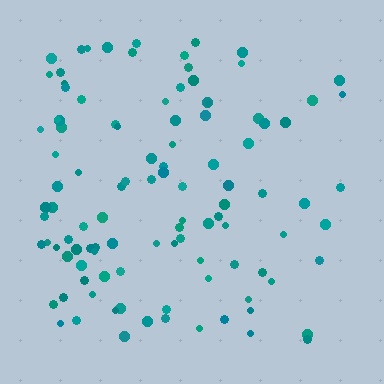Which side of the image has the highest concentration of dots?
The left.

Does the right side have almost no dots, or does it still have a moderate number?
Still a moderate number, just noticeably fewer than the left.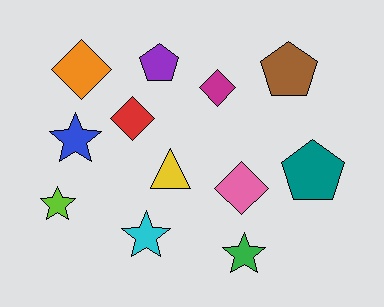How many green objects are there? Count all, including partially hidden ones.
There is 1 green object.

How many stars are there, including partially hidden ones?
There are 4 stars.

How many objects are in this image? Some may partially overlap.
There are 12 objects.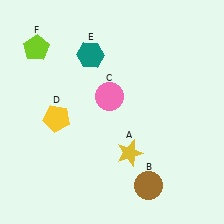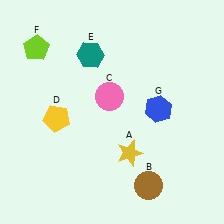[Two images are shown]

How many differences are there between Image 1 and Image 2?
There is 1 difference between the two images.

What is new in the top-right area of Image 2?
A blue hexagon (G) was added in the top-right area of Image 2.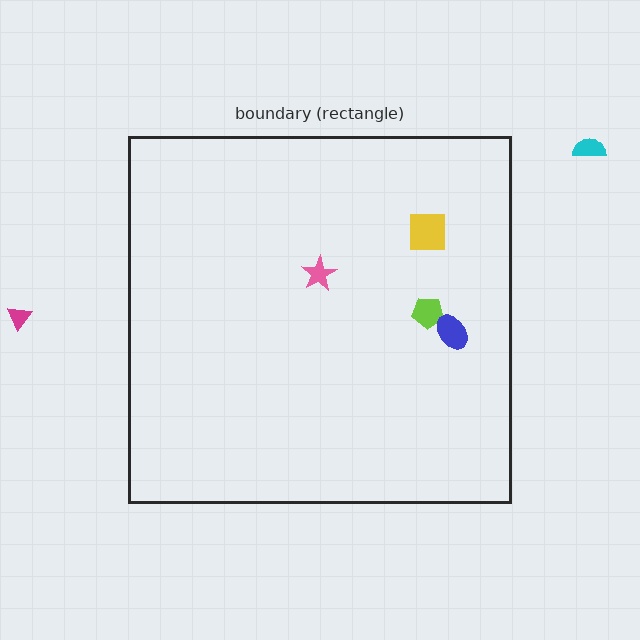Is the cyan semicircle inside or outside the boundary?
Outside.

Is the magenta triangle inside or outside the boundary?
Outside.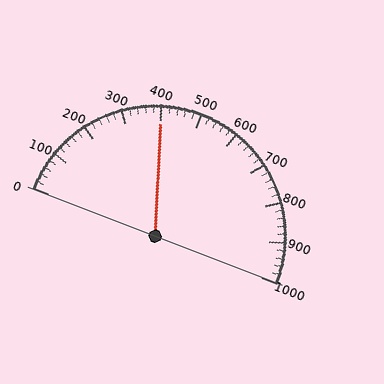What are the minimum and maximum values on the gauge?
The gauge ranges from 0 to 1000.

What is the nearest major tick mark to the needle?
The nearest major tick mark is 400.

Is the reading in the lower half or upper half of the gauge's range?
The reading is in the lower half of the range (0 to 1000).